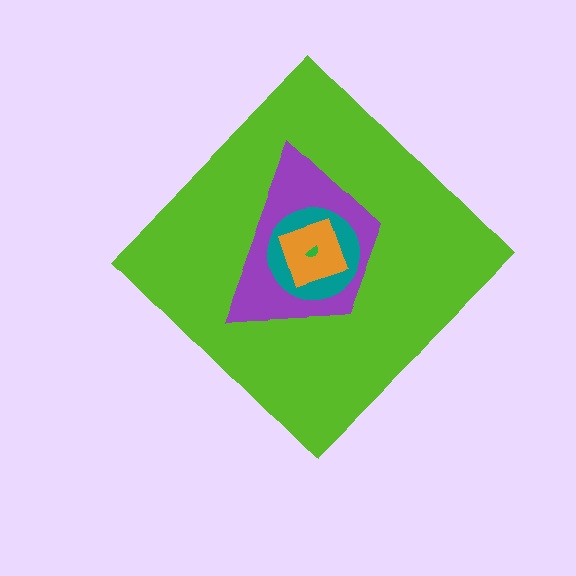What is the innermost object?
The green semicircle.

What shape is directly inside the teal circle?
The orange square.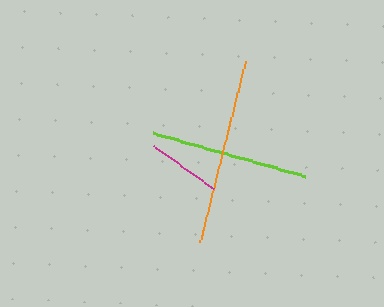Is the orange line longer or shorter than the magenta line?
The orange line is longer than the magenta line.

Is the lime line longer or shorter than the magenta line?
The lime line is longer than the magenta line.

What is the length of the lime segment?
The lime segment is approximately 158 pixels long.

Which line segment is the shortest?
The magenta line is the shortest at approximately 73 pixels.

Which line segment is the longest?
The orange line is the longest at approximately 186 pixels.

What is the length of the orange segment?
The orange segment is approximately 186 pixels long.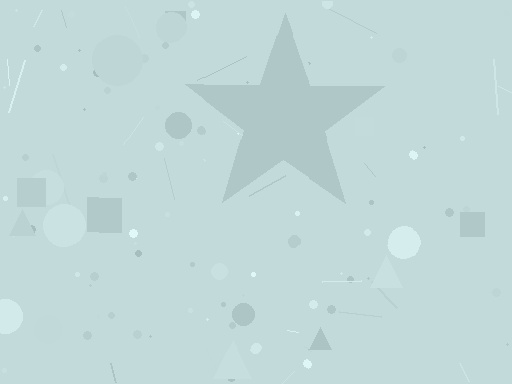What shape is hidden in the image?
A star is hidden in the image.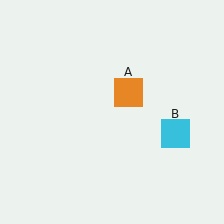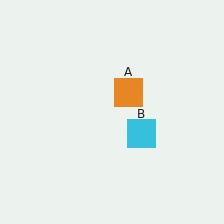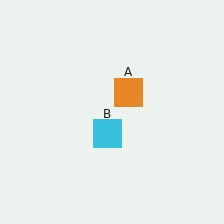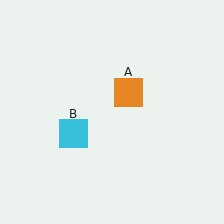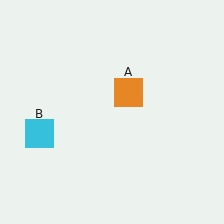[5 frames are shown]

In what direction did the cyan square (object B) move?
The cyan square (object B) moved left.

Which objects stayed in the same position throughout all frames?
Orange square (object A) remained stationary.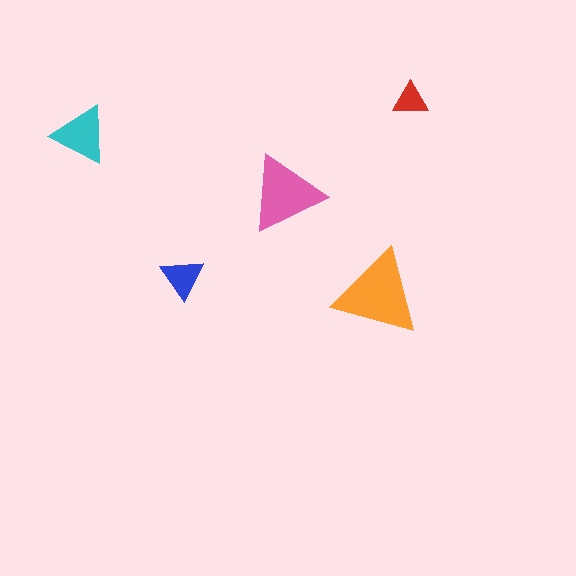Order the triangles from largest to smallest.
the orange one, the pink one, the cyan one, the blue one, the red one.